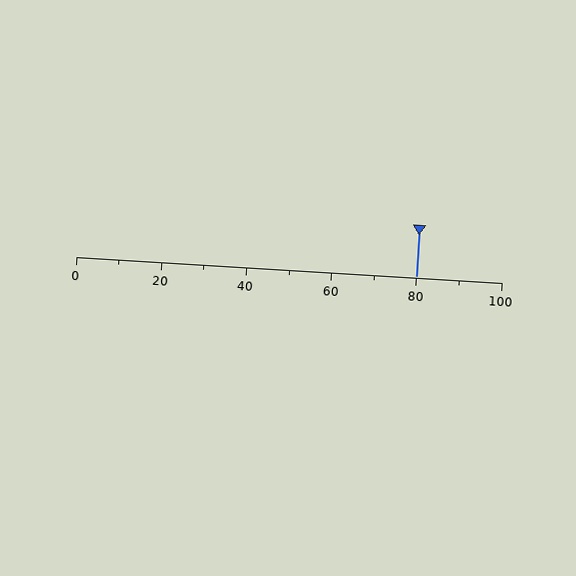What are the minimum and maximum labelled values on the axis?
The axis runs from 0 to 100.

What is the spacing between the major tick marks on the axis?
The major ticks are spaced 20 apart.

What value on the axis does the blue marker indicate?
The marker indicates approximately 80.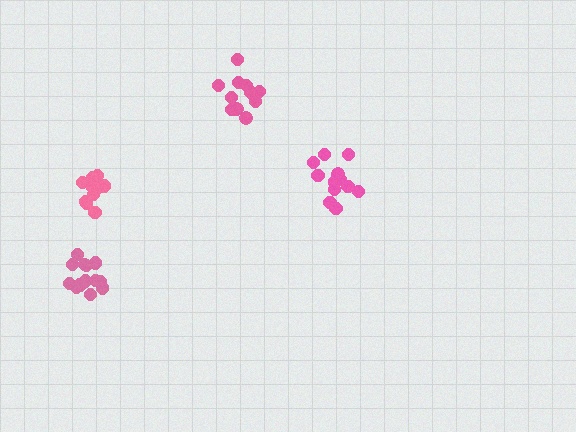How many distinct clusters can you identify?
There are 4 distinct clusters.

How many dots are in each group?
Group 1: 14 dots, Group 2: 12 dots, Group 3: 11 dots, Group 4: 11 dots (48 total).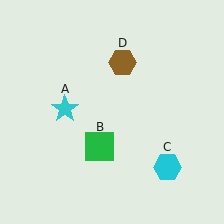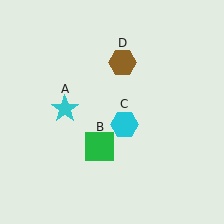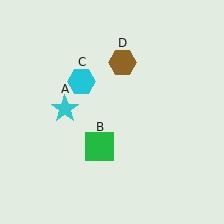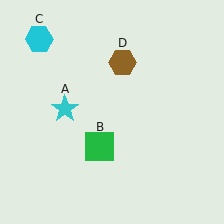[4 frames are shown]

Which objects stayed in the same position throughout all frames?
Cyan star (object A) and green square (object B) and brown hexagon (object D) remained stationary.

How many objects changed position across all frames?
1 object changed position: cyan hexagon (object C).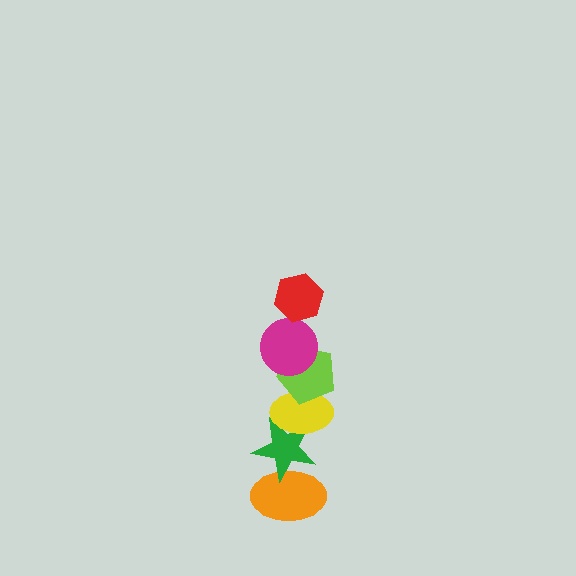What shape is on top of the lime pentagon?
The magenta circle is on top of the lime pentagon.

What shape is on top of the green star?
The yellow ellipse is on top of the green star.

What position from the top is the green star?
The green star is 5th from the top.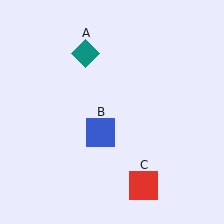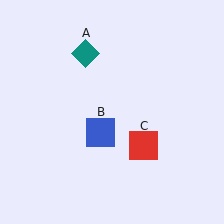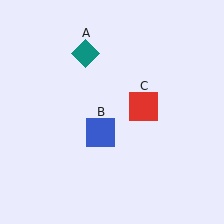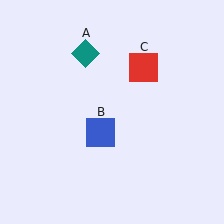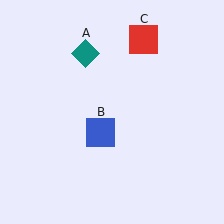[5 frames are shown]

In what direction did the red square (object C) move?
The red square (object C) moved up.